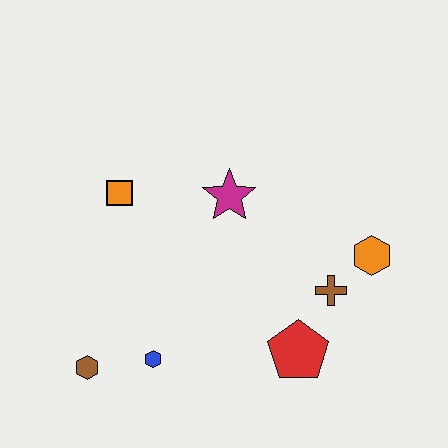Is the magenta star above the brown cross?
Yes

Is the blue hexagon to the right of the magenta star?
No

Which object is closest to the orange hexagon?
The brown cross is closest to the orange hexagon.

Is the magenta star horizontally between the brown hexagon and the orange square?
No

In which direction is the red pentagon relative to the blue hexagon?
The red pentagon is to the right of the blue hexagon.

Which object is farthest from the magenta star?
The brown hexagon is farthest from the magenta star.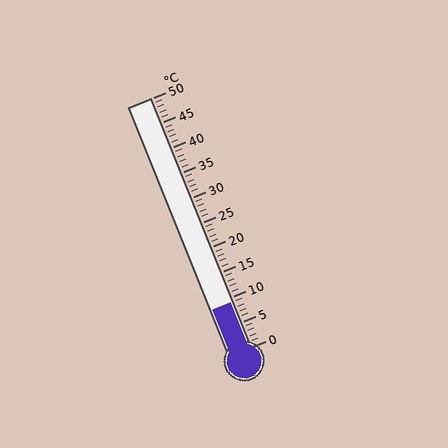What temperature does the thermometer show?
The thermometer shows approximately 9°C.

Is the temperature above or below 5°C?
The temperature is above 5°C.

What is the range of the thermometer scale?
The thermometer scale ranges from 0°C to 50°C.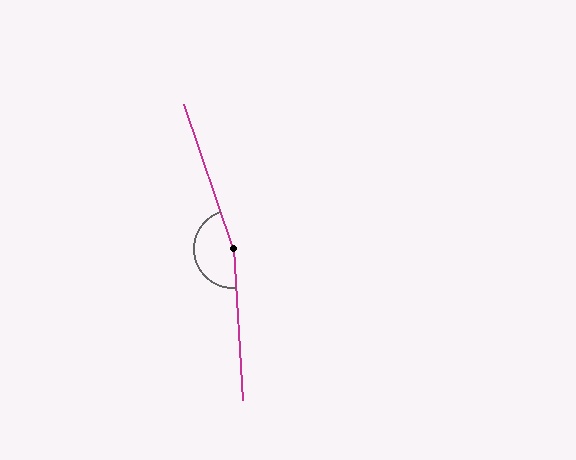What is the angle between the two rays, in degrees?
Approximately 165 degrees.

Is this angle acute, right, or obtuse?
It is obtuse.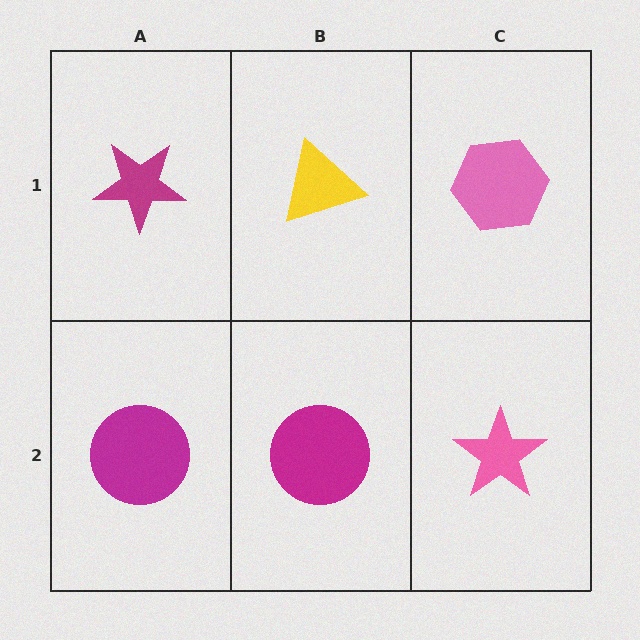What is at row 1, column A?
A magenta star.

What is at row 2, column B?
A magenta circle.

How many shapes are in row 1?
3 shapes.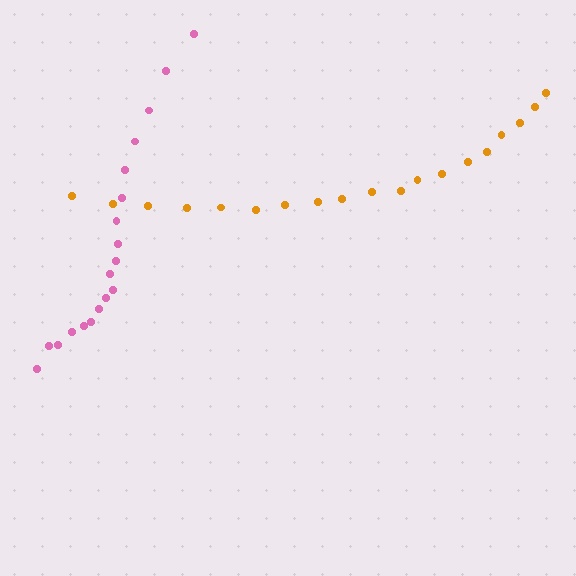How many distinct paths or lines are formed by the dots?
There are 2 distinct paths.